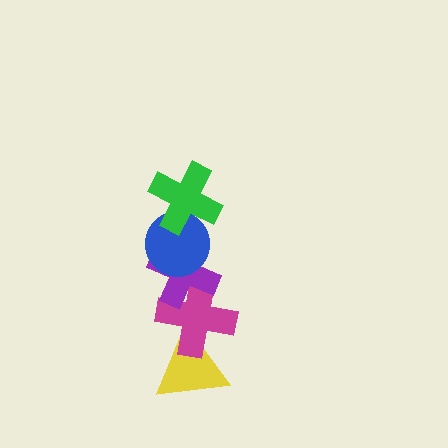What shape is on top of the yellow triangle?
The magenta cross is on top of the yellow triangle.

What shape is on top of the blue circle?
The green cross is on top of the blue circle.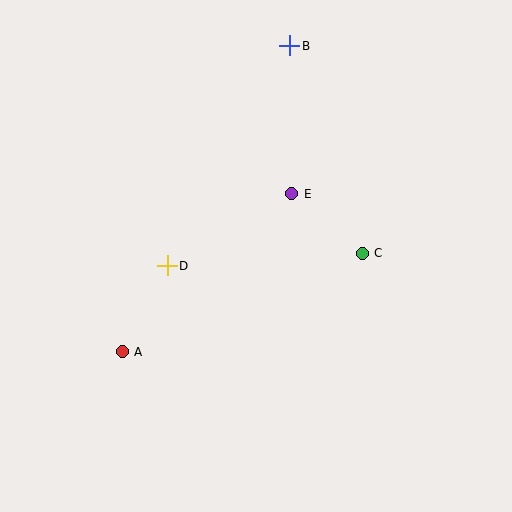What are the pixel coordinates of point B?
Point B is at (290, 46).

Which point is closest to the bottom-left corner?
Point A is closest to the bottom-left corner.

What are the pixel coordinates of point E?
Point E is at (292, 194).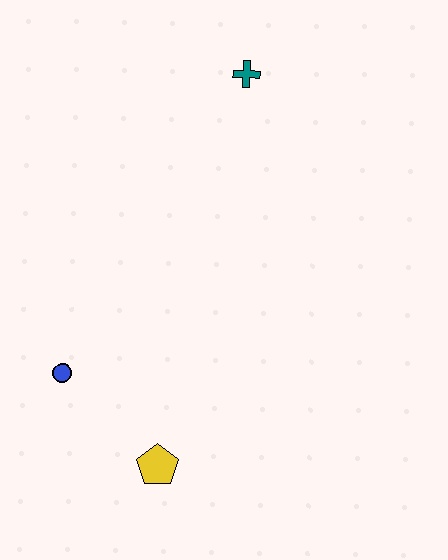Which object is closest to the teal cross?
The blue circle is closest to the teal cross.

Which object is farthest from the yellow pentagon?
The teal cross is farthest from the yellow pentagon.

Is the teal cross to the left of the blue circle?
No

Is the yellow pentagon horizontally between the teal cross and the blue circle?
Yes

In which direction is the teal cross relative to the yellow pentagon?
The teal cross is above the yellow pentagon.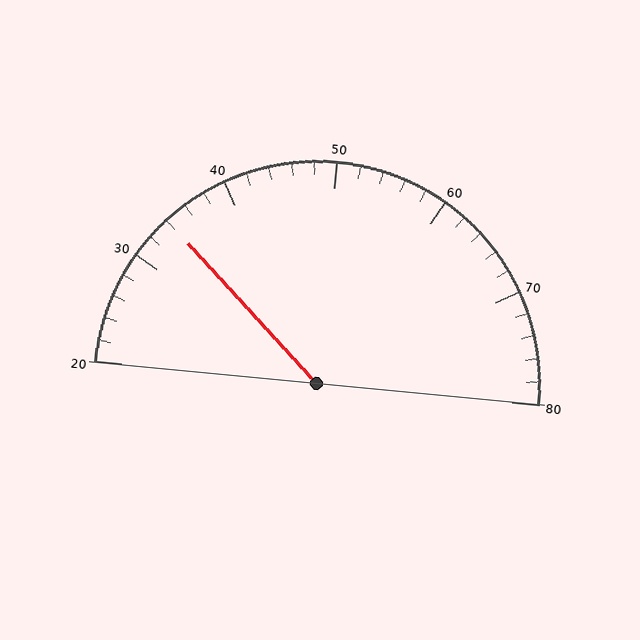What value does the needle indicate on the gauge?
The needle indicates approximately 34.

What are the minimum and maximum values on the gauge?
The gauge ranges from 20 to 80.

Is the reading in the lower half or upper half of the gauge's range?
The reading is in the lower half of the range (20 to 80).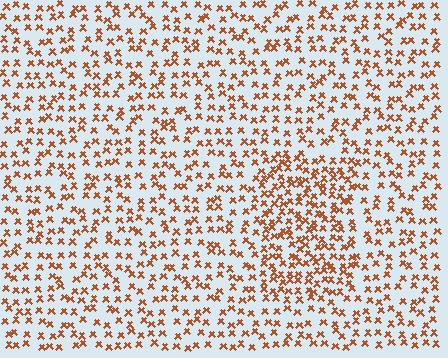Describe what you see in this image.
The image contains small brown elements arranged at two different densities. A rectangle-shaped region is visible where the elements are more densely packed than the surrounding area.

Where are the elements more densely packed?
The elements are more densely packed inside the rectangle boundary.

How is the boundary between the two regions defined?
The boundary is defined by a change in element density (approximately 1.7x ratio). All elements are the same color, size, and shape.